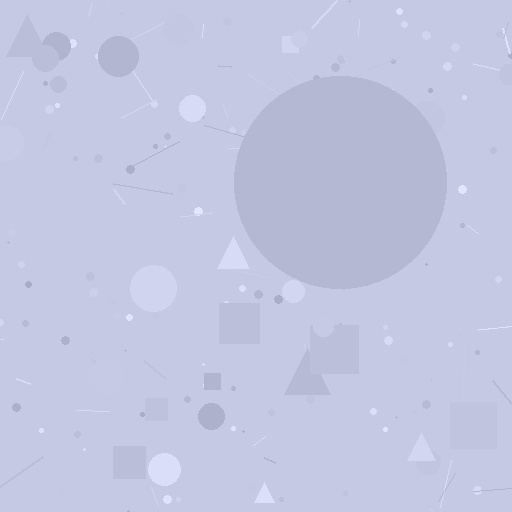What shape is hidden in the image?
A circle is hidden in the image.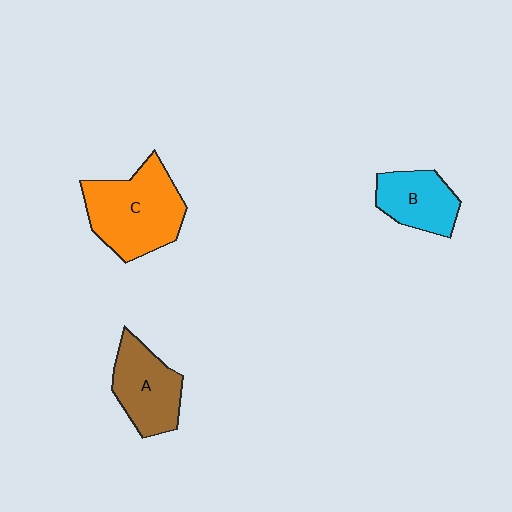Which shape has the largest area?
Shape C (orange).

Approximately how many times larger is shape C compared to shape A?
Approximately 1.4 times.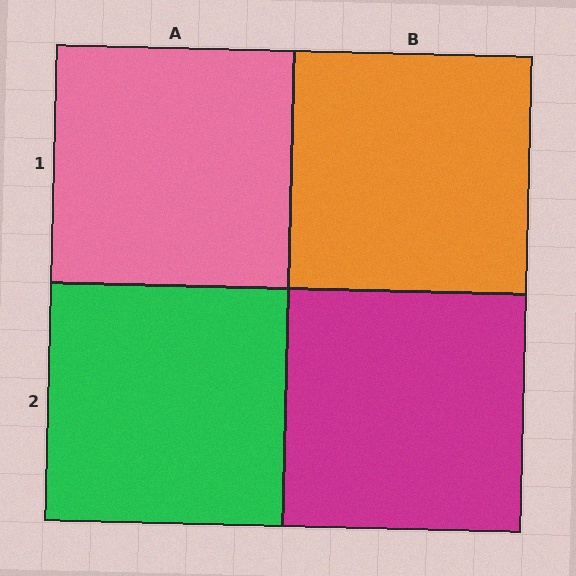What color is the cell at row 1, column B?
Orange.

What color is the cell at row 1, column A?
Pink.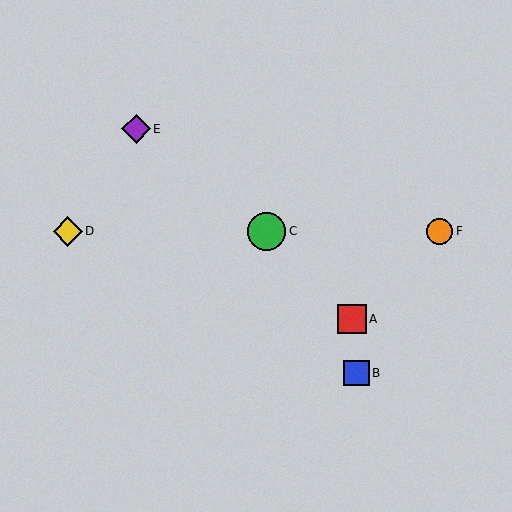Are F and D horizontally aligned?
Yes, both are at y≈231.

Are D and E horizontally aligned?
No, D is at y≈231 and E is at y≈129.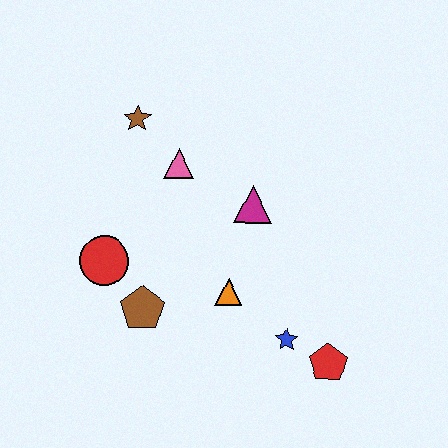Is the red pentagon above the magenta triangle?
No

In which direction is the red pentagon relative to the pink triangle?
The red pentagon is below the pink triangle.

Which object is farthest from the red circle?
The red pentagon is farthest from the red circle.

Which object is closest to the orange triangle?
The blue star is closest to the orange triangle.